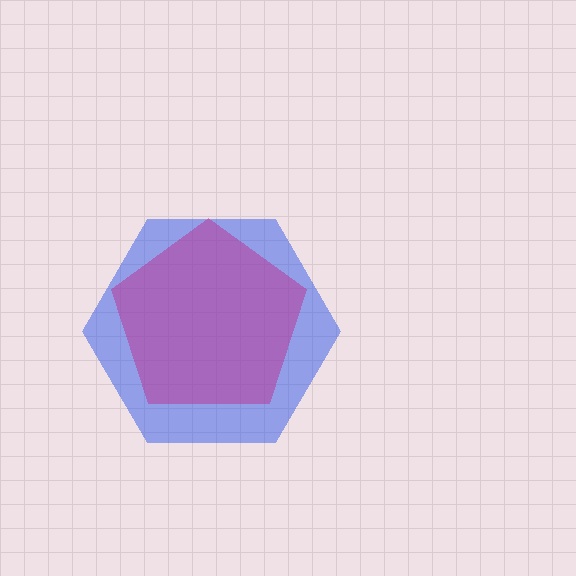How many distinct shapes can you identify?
There are 2 distinct shapes: a blue hexagon, a magenta pentagon.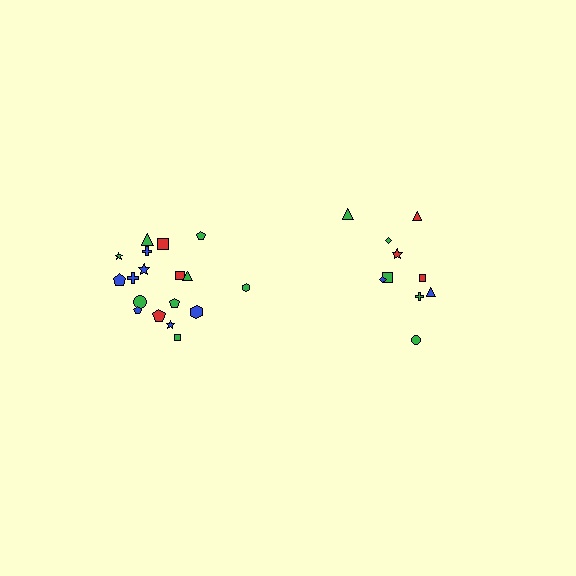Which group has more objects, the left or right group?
The left group.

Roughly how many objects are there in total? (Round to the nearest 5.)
Roughly 30 objects in total.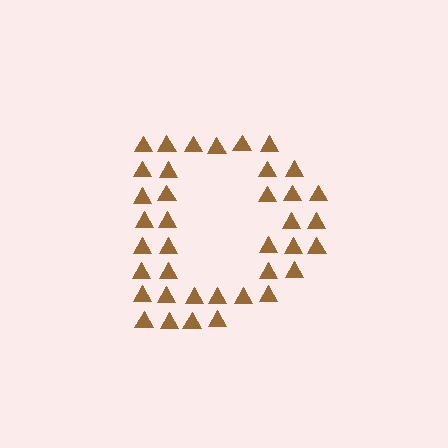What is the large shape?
The large shape is the letter D.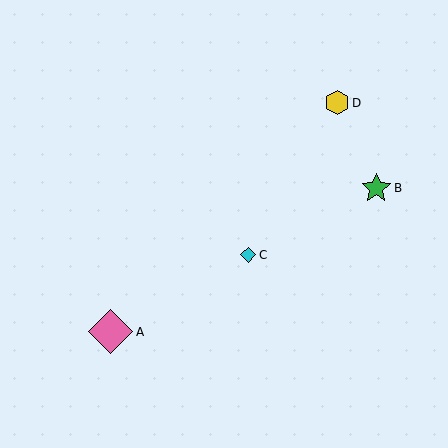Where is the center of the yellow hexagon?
The center of the yellow hexagon is at (337, 103).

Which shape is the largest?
The pink diamond (labeled A) is the largest.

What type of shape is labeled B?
Shape B is a green star.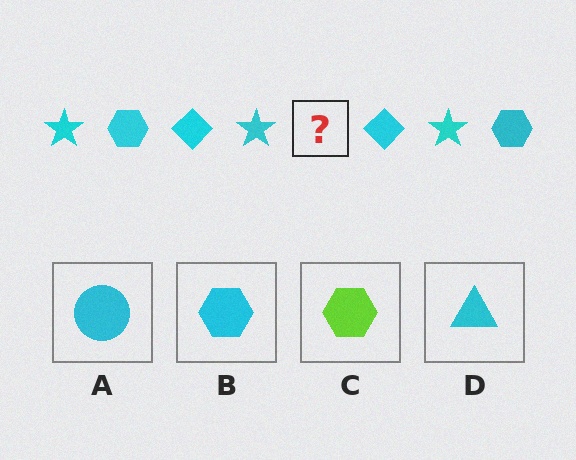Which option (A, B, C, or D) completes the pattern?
B.